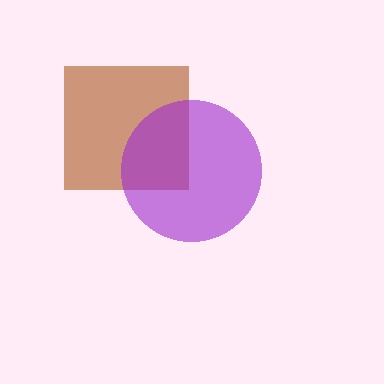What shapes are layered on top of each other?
The layered shapes are: a brown square, a purple circle.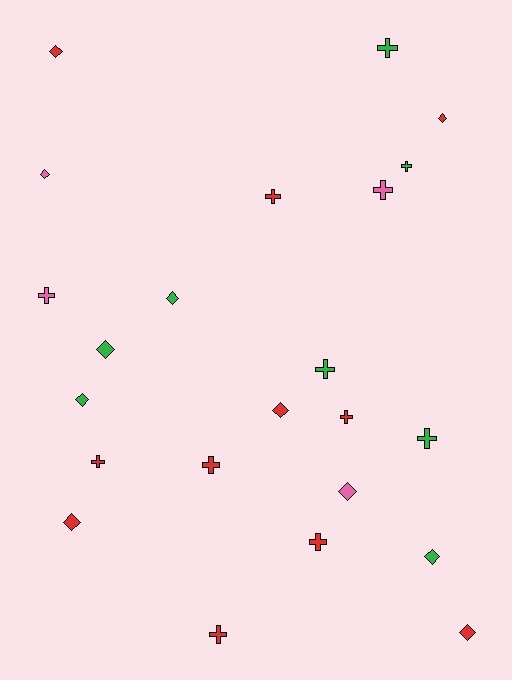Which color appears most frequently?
Red, with 11 objects.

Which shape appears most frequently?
Cross, with 12 objects.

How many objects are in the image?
There are 23 objects.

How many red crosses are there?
There are 6 red crosses.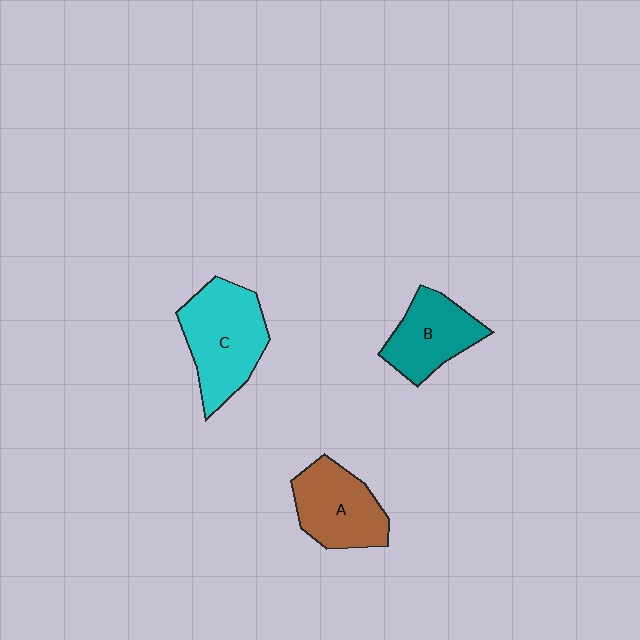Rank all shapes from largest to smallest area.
From largest to smallest: C (cyan), A (brown), B (teal).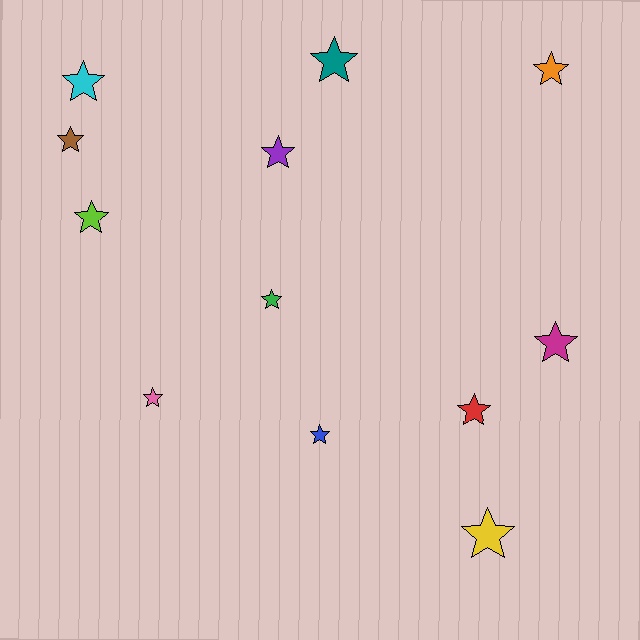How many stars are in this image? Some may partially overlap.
There are 12 stars.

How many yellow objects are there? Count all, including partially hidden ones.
There is 1 yellow object.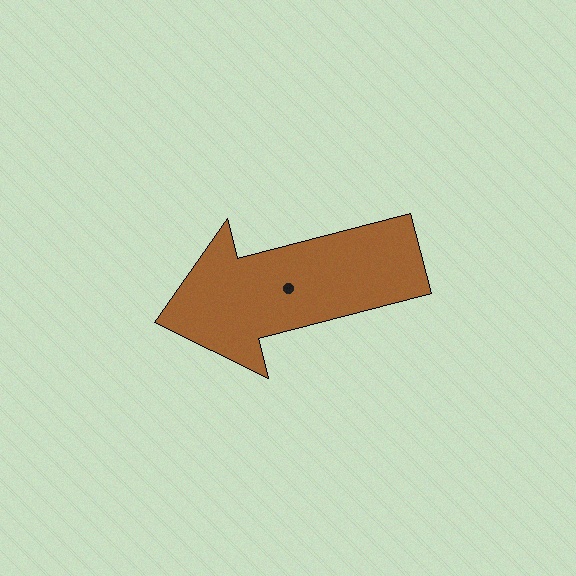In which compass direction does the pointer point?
West.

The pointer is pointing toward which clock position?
Roughly 9 o'clock.